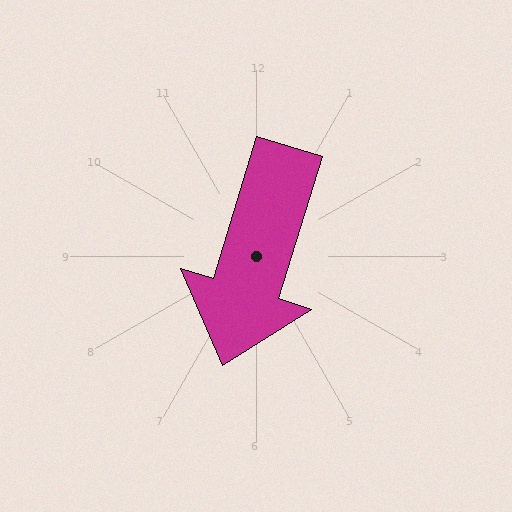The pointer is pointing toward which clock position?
Roughly 7 o'clock.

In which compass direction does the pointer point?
South.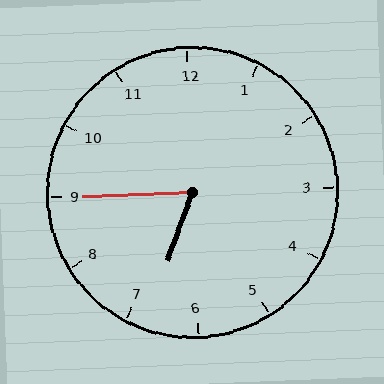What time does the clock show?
6:45.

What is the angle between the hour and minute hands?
Approximately 68 degrees.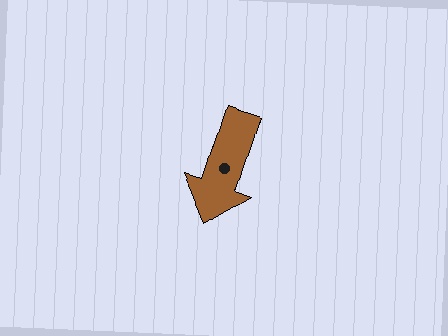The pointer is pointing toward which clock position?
Roughly 7 o'clock.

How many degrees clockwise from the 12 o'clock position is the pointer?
Approximately 198 degrees.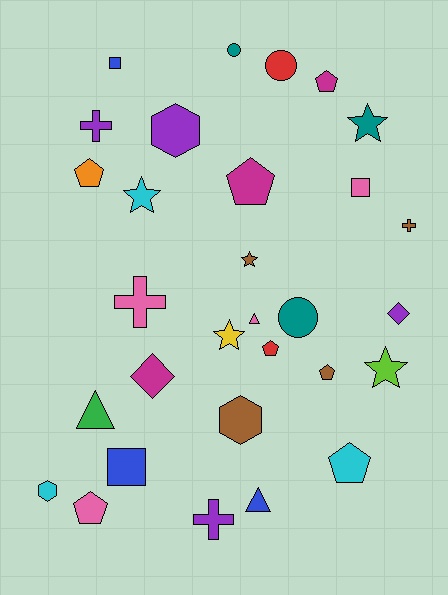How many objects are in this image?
There are 30 objects.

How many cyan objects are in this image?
There are 3 cyan objects.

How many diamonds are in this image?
There are 2 diamonds.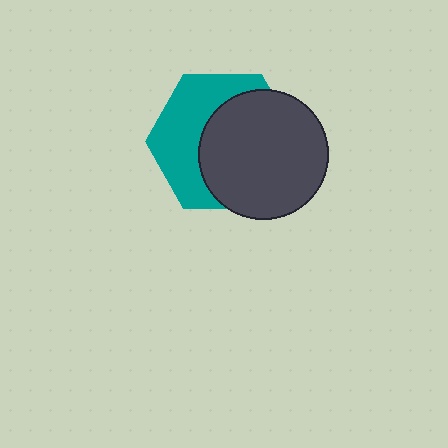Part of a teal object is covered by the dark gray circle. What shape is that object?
It is a hexagon.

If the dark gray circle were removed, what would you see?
You would see the complete teal hexagon.